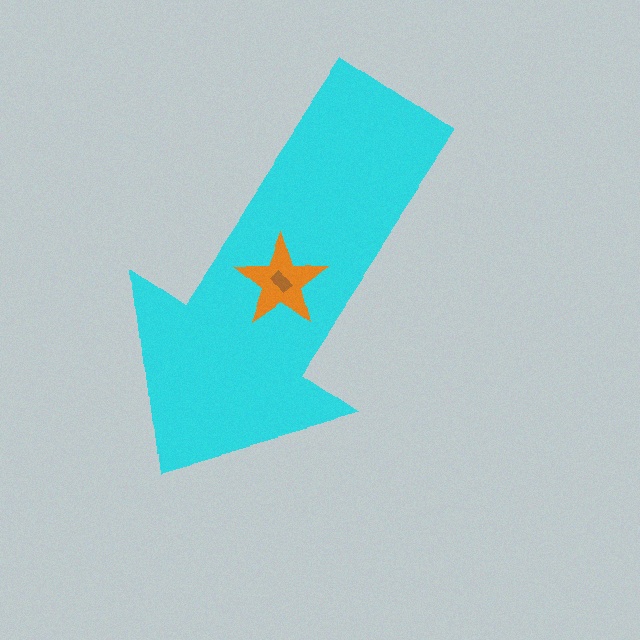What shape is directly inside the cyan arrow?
The orange star.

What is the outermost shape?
The cyan arrow.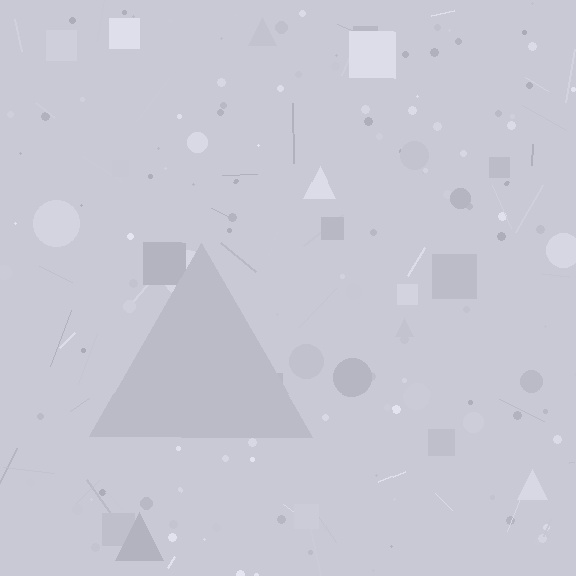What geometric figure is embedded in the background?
A triangle is embedded in the background.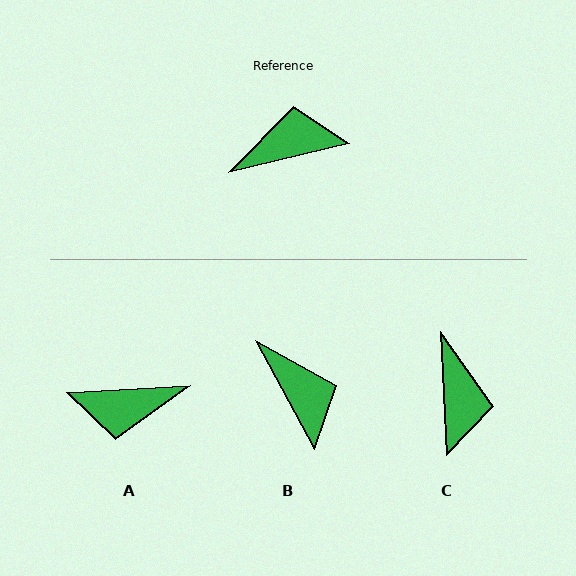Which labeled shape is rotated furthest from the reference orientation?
A, about 170 degrees away.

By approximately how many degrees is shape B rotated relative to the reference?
Approximately 75 degrees clockwise.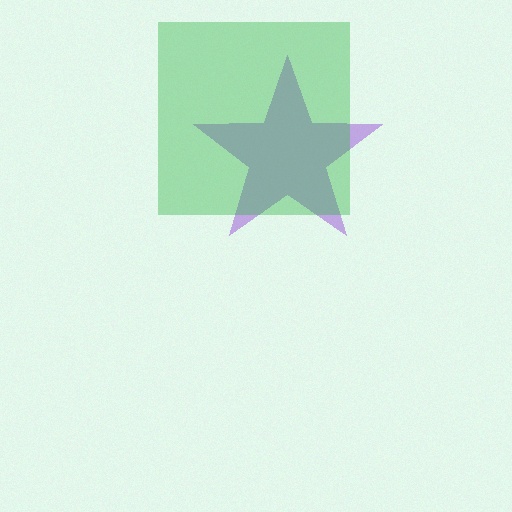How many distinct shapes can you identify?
There are 2 distinct shapes: a purple star, a green square.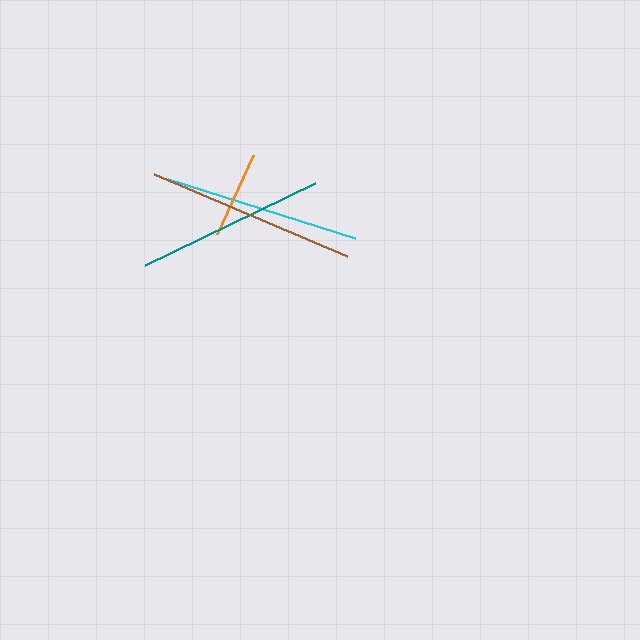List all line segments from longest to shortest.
From longest to shortest: brown, cyan, teal, orange.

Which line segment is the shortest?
The orange line is the shortest at approximately 87 pixels.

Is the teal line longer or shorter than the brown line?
The brown line is longer than the teal line.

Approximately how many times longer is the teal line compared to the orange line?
The teal line is approximately 2.2 times the length of the orange line.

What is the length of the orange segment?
The orange segment is approximately 87 pixels long.